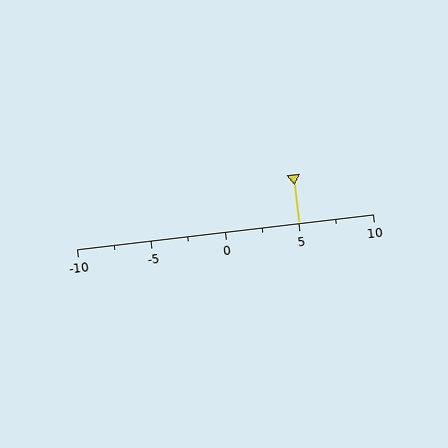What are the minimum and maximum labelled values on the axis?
The axis runs from -10 to 10.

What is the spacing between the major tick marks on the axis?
The major ticks are spaced 5 apart.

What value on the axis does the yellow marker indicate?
The marker indicates approximately 5.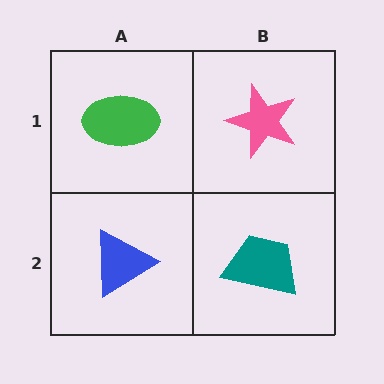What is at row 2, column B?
A teal trapezoid.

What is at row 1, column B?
A pink star.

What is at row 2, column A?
A blue triangle.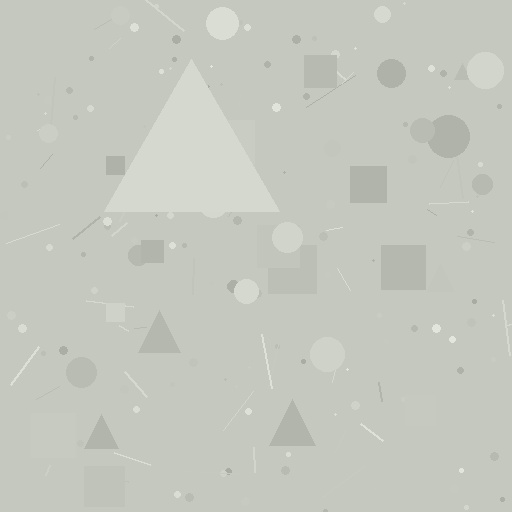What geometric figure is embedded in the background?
A triangle is embedded in the background.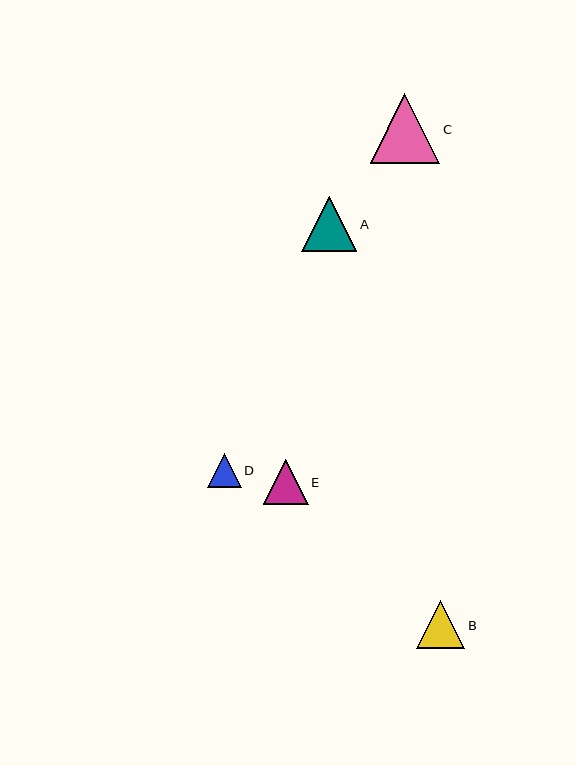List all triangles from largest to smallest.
From largest to smallest: C, A, B, E, D.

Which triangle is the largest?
Triangle C is the largest with a size of approximately 70 pixels.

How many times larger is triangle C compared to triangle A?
Triangle C is approximately 1.3 times the size of triangle A.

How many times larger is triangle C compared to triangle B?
Triangle C is approximately 1.4 times the size of triangle B.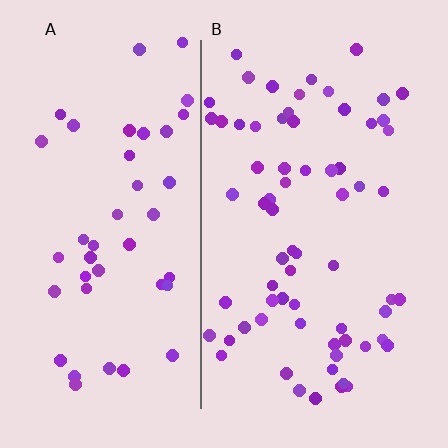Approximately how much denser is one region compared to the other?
Approximately 1.6× — region B over region A.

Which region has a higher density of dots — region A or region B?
B (the right).